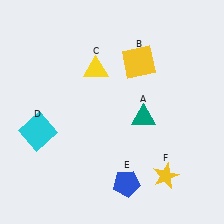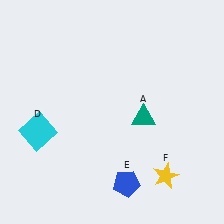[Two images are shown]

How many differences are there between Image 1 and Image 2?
There are 2 differences between the two images.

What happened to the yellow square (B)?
The yellow square (B) was removed in Image 2. It was in the top-right area of Image 1.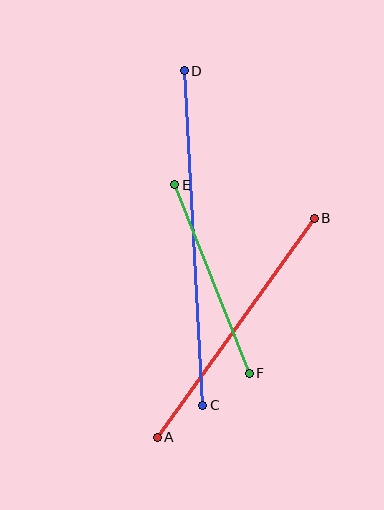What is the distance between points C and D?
The distance is approximately 335 pixels.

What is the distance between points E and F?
The distance is approximately 203 pixels.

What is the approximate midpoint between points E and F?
The midpoint is at approximately (212, 279) pixels.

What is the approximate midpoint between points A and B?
The midpoint is at approximately (236, 328) pixels.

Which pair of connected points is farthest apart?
Points C and D are farthest apart.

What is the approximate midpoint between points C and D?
The midpoint is at approximately (193, 238) pixels.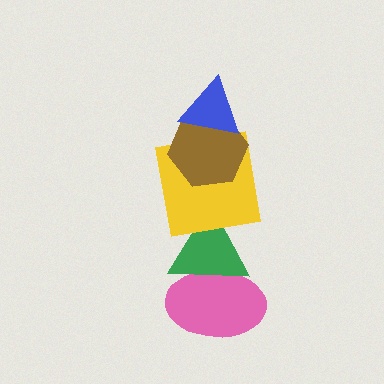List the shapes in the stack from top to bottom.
From top to bottom: the blue triangle, the brown hexagon, the yellow square, the green triangle, the pink ellipse.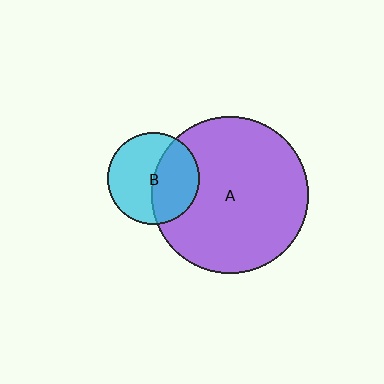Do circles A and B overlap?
Yes.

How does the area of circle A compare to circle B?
Approximately 2.9 times.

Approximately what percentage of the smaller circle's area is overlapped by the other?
Approximately 45%.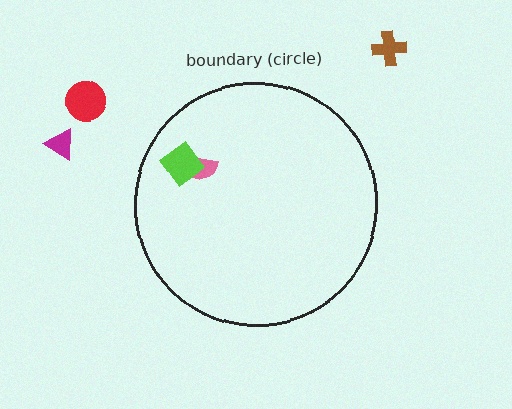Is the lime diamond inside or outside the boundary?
Inside.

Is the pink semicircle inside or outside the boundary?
Inside.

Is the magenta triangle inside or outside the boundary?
Outside.